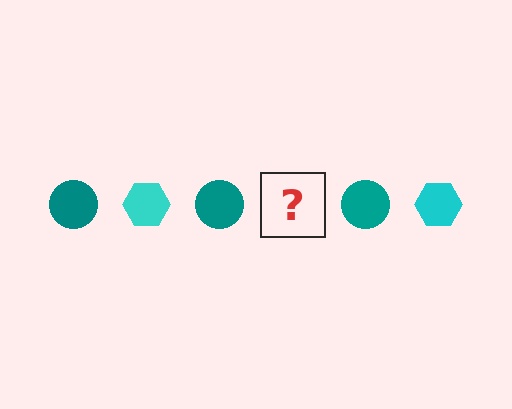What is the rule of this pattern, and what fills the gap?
The rule is that the pattern alternates between teal circle and cyan hexagon. The gap should be filled with a cyan hexagon.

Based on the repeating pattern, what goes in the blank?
The blank should be a cyan hexagon.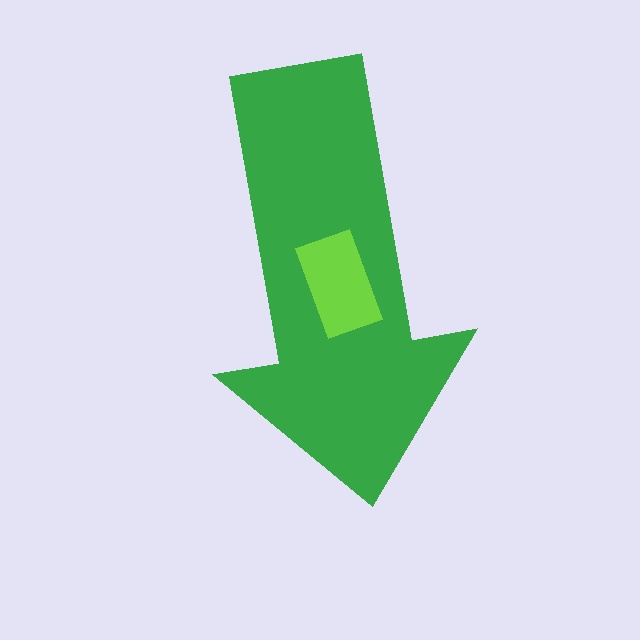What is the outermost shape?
The green arrow.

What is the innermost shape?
The lime rectangle.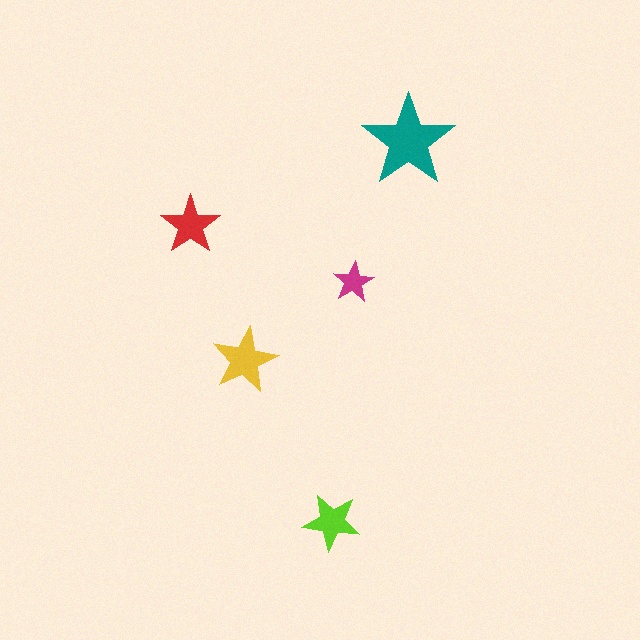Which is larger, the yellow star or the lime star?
The yellow one.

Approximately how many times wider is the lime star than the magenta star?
About 1.5 times wider.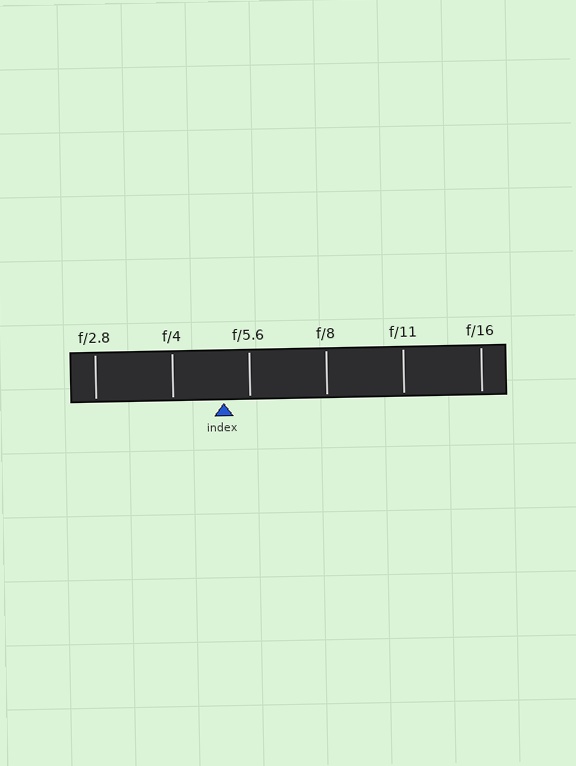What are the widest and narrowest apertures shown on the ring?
The widest aperture shown is f/2.8 and the narrowest is f/16.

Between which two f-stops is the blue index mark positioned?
The index mark is between f/4 and f/5.6.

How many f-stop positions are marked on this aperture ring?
There are 6 f-stop positions marked.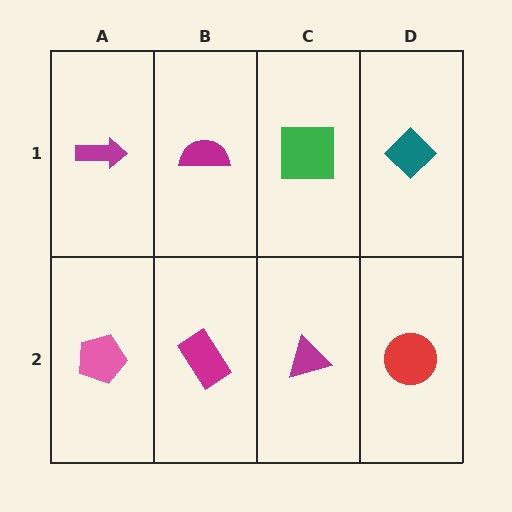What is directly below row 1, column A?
A pink pentagon.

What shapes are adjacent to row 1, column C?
A magenta triangle (row 2, column C), a magenta semicircle (row 1, column B), a teal diamond (row 1, column D).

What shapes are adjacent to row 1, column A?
A pink pentagon (row 2, column A), a magenta semicircle (row 1, column B).